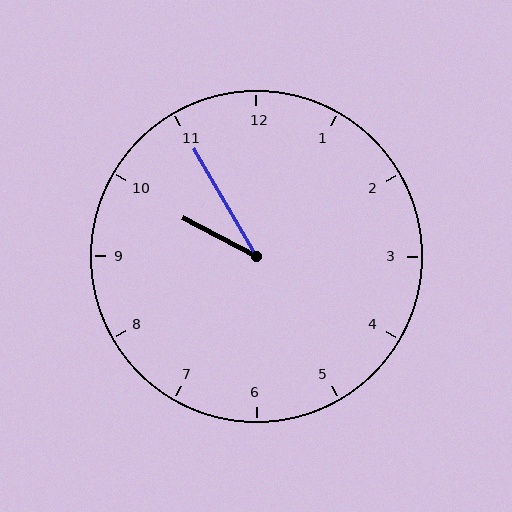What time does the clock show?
9:55.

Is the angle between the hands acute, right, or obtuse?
It is acute.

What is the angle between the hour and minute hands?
Approximately 32 degrees.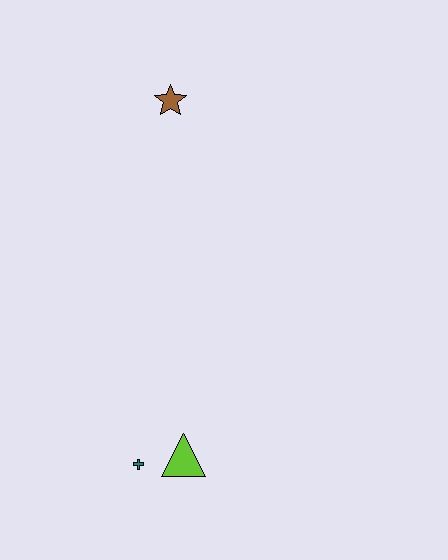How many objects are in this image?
There are 3 objects.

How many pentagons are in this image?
There are no pentagons.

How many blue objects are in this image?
There are no blue objects.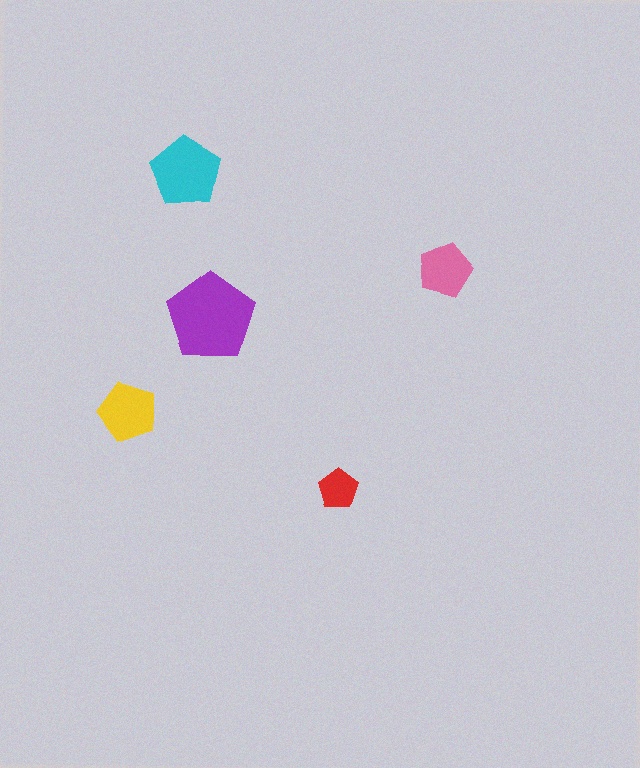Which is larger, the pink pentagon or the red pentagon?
The pink one.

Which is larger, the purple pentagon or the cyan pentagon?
The purple one.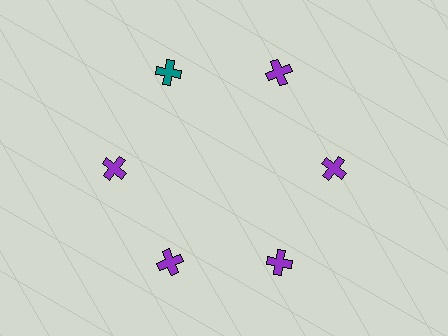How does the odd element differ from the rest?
It has a different color: teal instead of purple.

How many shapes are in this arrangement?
There are 6 shapes arranged in a ring pattern.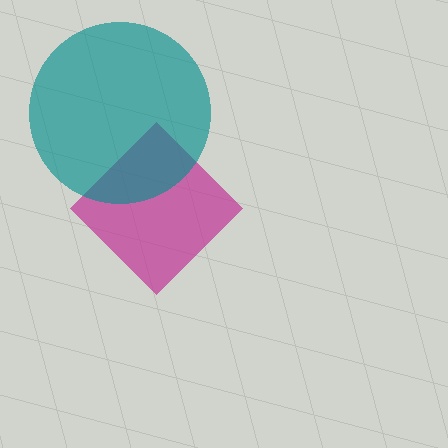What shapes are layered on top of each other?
The layered shapes are: a magenta diamond, a teal circle.